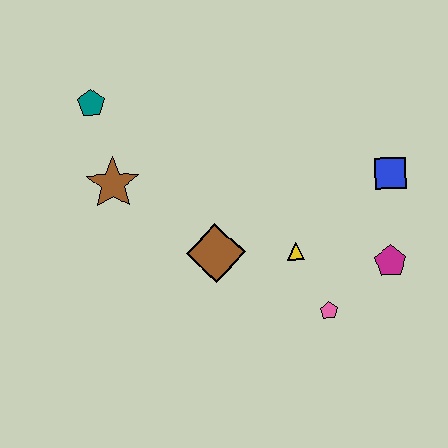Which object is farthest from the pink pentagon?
The teal pentagon is farthest from the pink pentagon.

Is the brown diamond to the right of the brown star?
Yes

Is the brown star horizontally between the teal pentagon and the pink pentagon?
Yes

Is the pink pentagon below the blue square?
Yes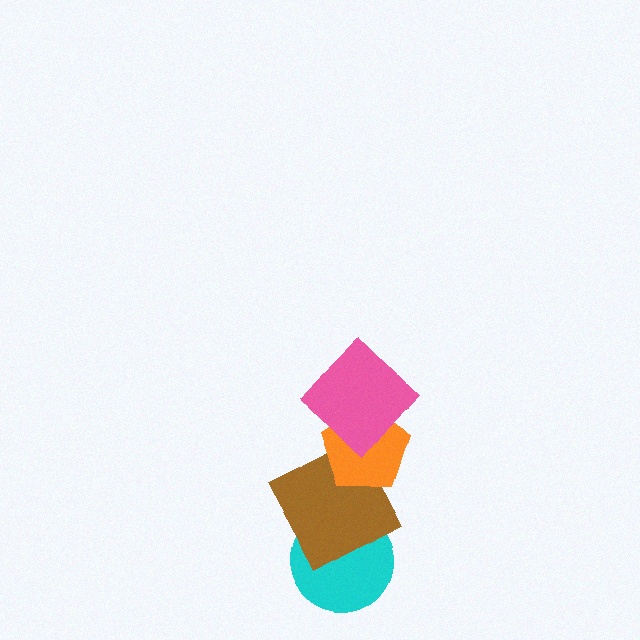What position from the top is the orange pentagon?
The orange pentagon is 2nd from the top.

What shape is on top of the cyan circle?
The brown square is on top of the cyan circle.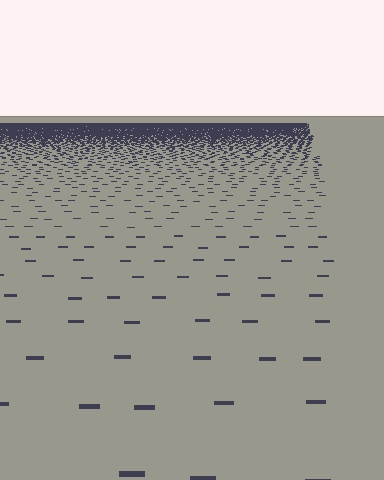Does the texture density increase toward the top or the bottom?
Density increases toward the top.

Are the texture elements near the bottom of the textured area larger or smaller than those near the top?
Larger. Near the bottom, elements are closer to the viewer and appear at a bigger on-screen size.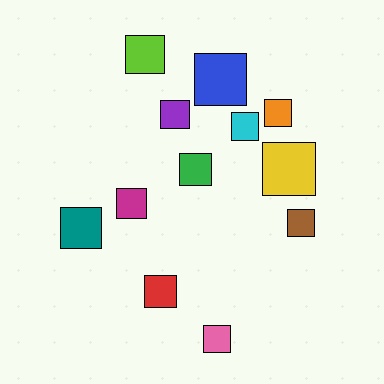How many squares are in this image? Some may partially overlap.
There are 12 squares.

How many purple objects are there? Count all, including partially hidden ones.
There is 1 purple object.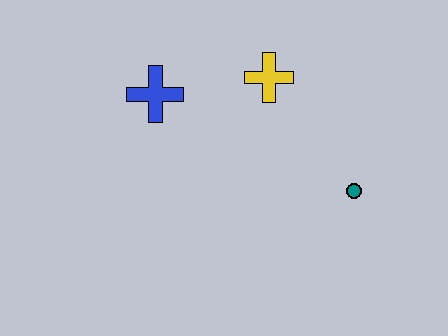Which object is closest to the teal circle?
The yellow cross is closest to the teal circle.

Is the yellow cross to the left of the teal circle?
Yes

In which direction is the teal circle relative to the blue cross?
The teal circle is to the right of the blue cross.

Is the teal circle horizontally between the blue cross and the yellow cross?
No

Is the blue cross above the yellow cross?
No